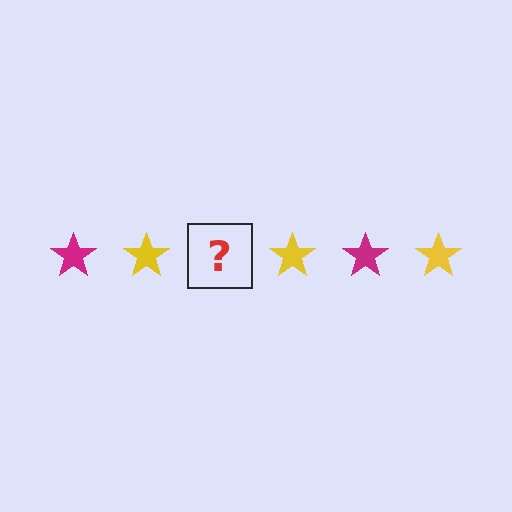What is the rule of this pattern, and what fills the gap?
The rule is that the pattern cycles through magenta, yellow stars. The gap should be filled with a magenta star.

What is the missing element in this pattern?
The missing element is a magenta star.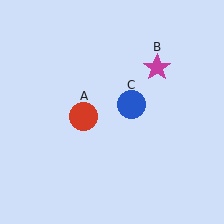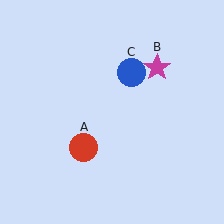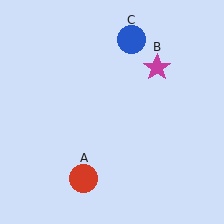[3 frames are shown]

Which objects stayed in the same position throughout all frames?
Magenta star (object B) remained stationary.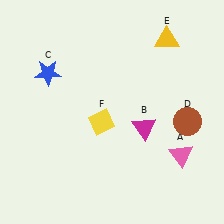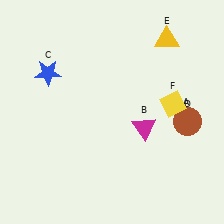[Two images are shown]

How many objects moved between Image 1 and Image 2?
2 objects moved between the two images.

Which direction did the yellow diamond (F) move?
The yellow diamond (F) moved right.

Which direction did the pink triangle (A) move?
The pink triangle (A) moved up.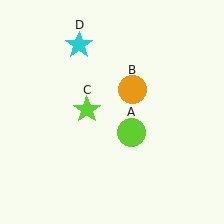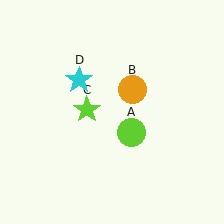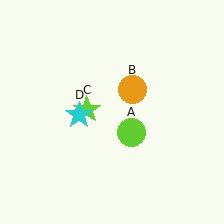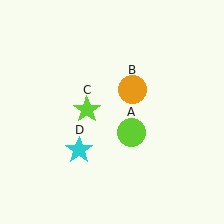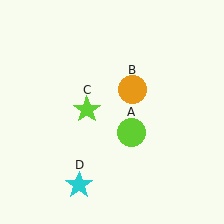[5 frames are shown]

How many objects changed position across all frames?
1 object changed position: cyan star (object D).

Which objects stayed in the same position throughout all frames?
Lime circle (object A) and orange circle (object B) and lime star (object C) remained stationary.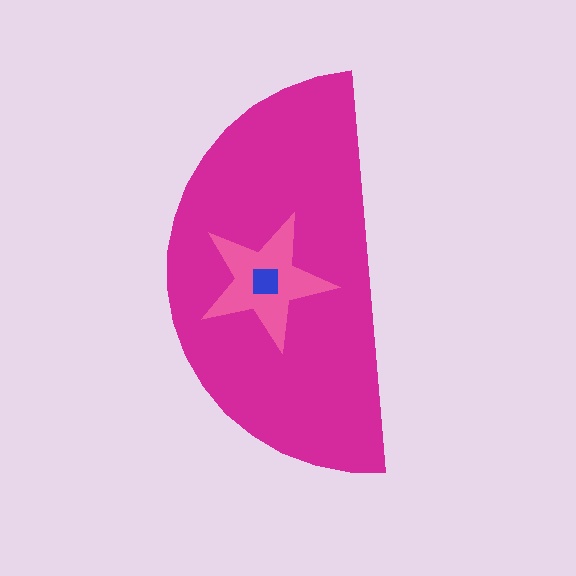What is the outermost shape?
The magenta semicircle.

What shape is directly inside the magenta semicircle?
The pink star.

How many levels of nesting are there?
3.